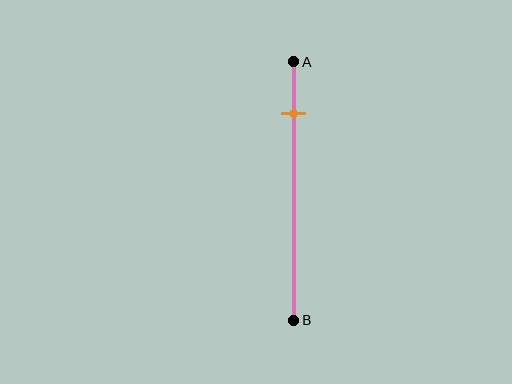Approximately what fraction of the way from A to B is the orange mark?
The orange mark is approximately 20% of the way from A to B.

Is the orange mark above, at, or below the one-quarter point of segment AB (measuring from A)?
The orange mark is above the one-quarter point of segment AB.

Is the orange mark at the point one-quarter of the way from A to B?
No, the mark is at about 20% from A, not at the 25% one-quarter point.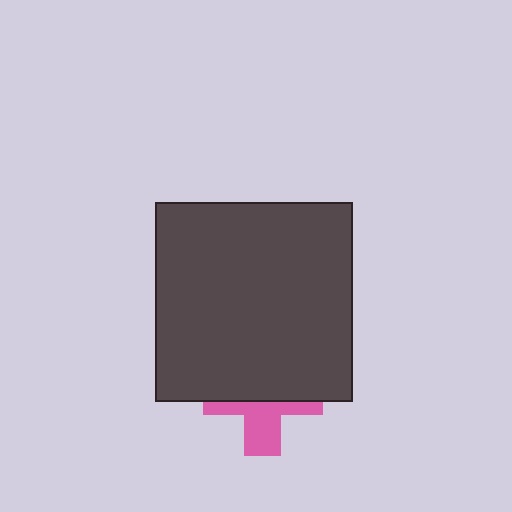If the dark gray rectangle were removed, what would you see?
You would see the complete pink cross.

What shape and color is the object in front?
The object in front is a dark gray rectangle.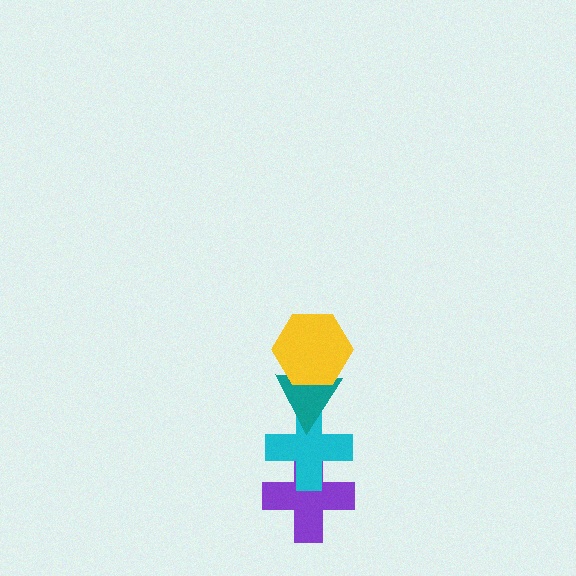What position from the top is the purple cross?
The purple cross is 4th from the top.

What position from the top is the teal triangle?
The teal triangle is 2nd from the top.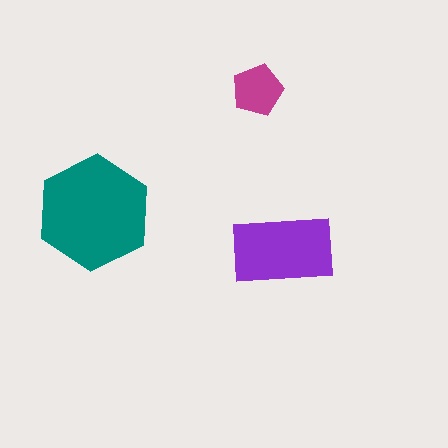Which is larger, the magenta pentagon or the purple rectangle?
The purple rectangle.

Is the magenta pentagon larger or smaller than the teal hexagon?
Smaller.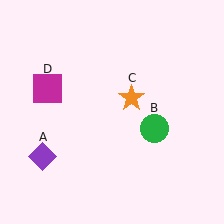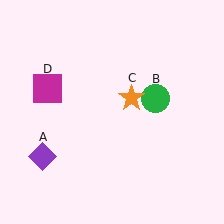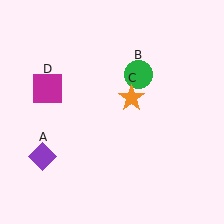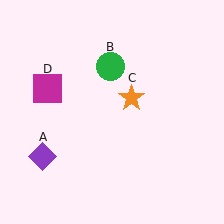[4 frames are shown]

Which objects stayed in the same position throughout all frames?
Purple diamond (object A) and orange star (object C) and magenta square (object D) remained stationary.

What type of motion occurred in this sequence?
The green circle (object B) rotated counterclockwise around the center of the scene.